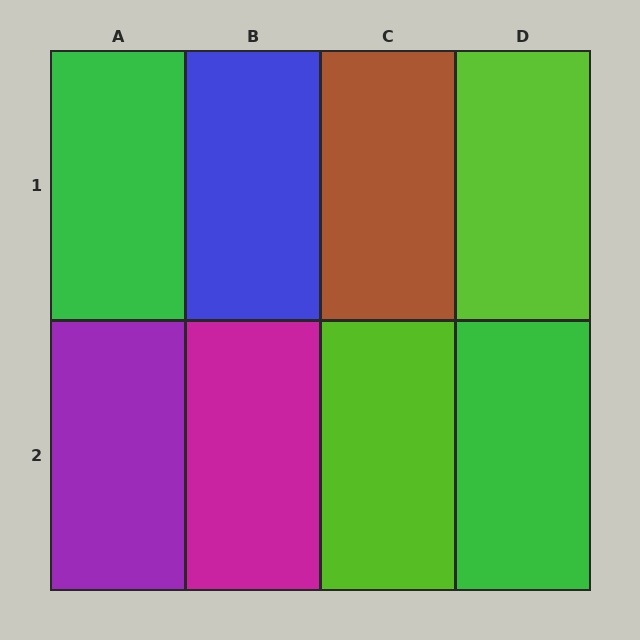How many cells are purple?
1 cell is purple.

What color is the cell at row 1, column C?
Brown.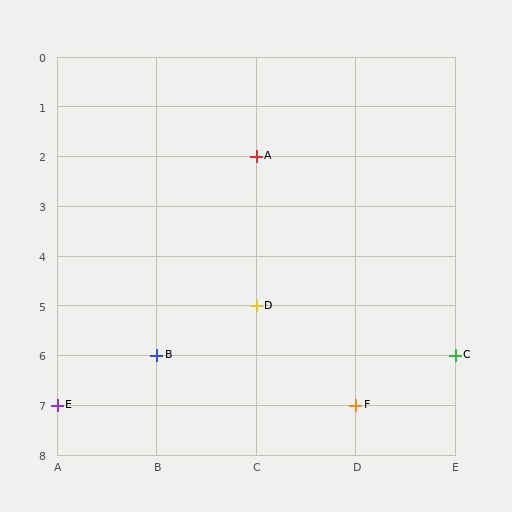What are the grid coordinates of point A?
Point A is at grid coordinates (C, 2).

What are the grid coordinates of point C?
Point C is at grid coordinates (E, 6).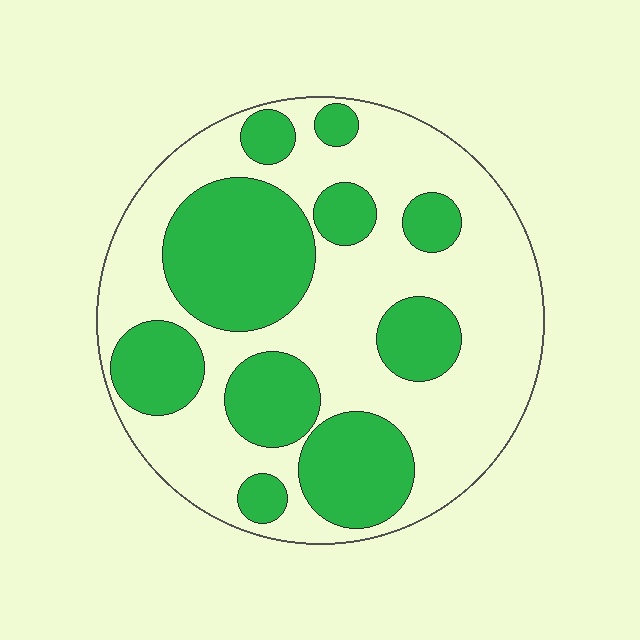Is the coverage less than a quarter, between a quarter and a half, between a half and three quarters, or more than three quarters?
Between a quarter and a half.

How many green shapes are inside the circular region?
10.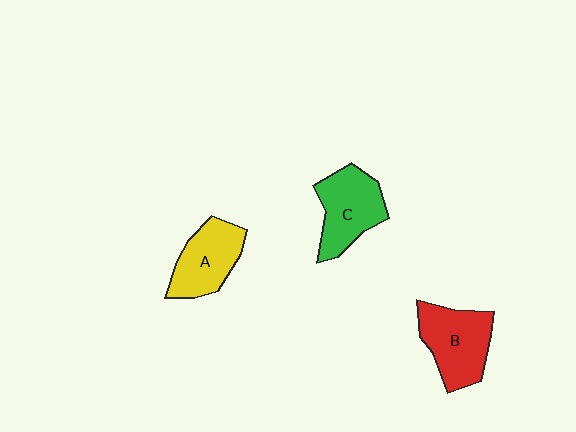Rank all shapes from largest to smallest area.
From largest to smallest: B (red), C (green), A (yellow).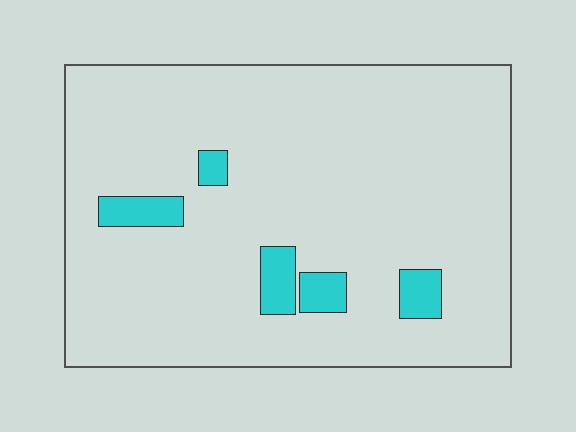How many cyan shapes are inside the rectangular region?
5.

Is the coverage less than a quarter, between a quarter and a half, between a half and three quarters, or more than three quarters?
Less than a quarter.